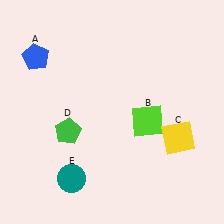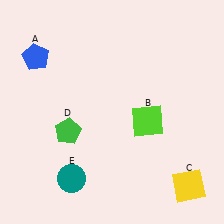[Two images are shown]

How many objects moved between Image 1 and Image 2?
1 object moved between the two images.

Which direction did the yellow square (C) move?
The yellow square (C) moved down.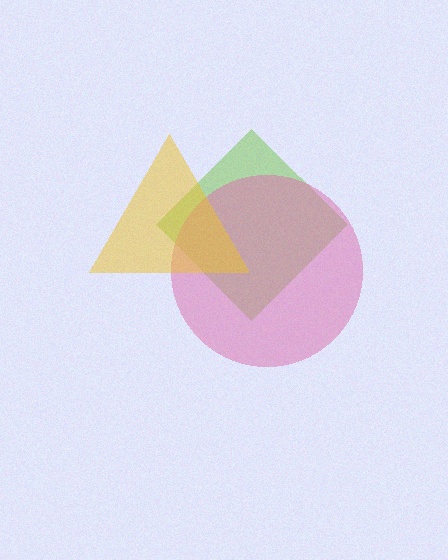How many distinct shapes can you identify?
There are 3 distinct shapes: a lime diamond, a pink circle, a yellow triangle.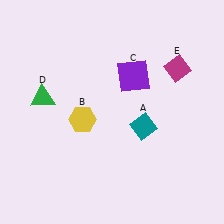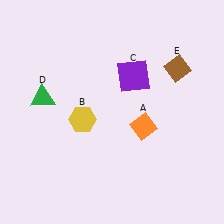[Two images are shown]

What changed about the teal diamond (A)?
In Image 1, A is teal. In Image 2, it changed to orange.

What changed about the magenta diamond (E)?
In Image 1, E is magenta. In Image 2, it changed to brown.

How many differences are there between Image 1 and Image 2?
There are 2 differences between the two images.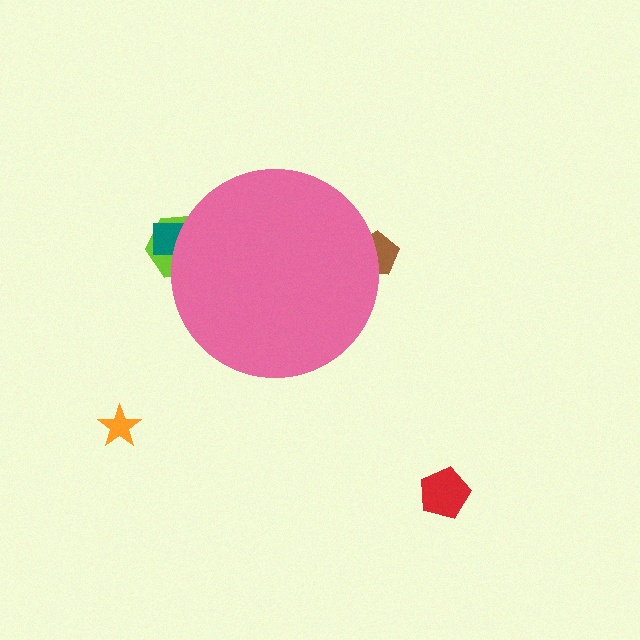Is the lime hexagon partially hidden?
Yes, the lime hexagon is partially hidden behind the pink circle.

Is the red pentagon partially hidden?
No, the red pentagon is fully visible.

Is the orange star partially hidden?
No, the orange star is fully visible.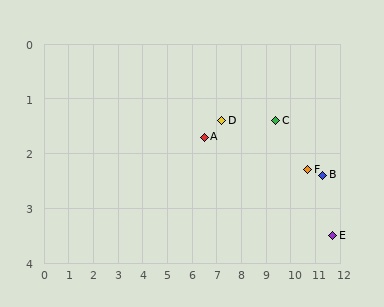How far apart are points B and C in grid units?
Points B and C are about 2.1 grid units apart.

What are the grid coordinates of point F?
Point F is at approximately (10.7, 2.3).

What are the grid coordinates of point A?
Point A is at approximately (6.5, 1.7).